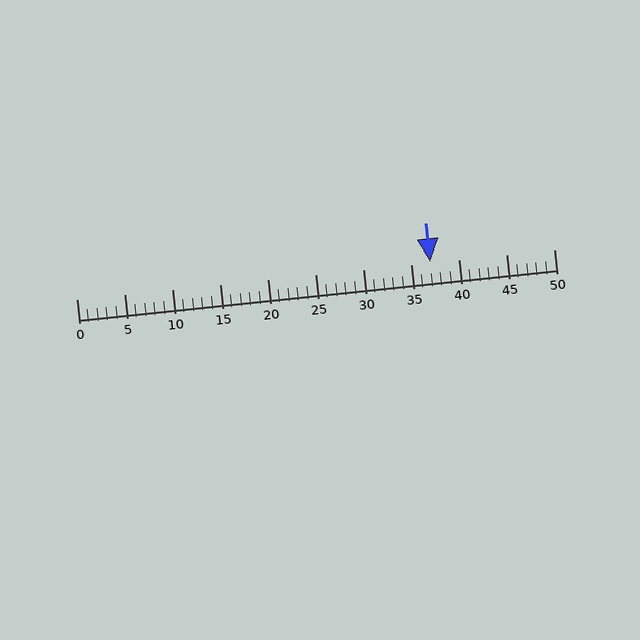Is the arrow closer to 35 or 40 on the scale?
The arrow is closer to 35.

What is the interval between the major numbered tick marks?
The major tick marks are spaced 5 units apart.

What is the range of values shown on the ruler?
The ruler shows values from 0 to 50.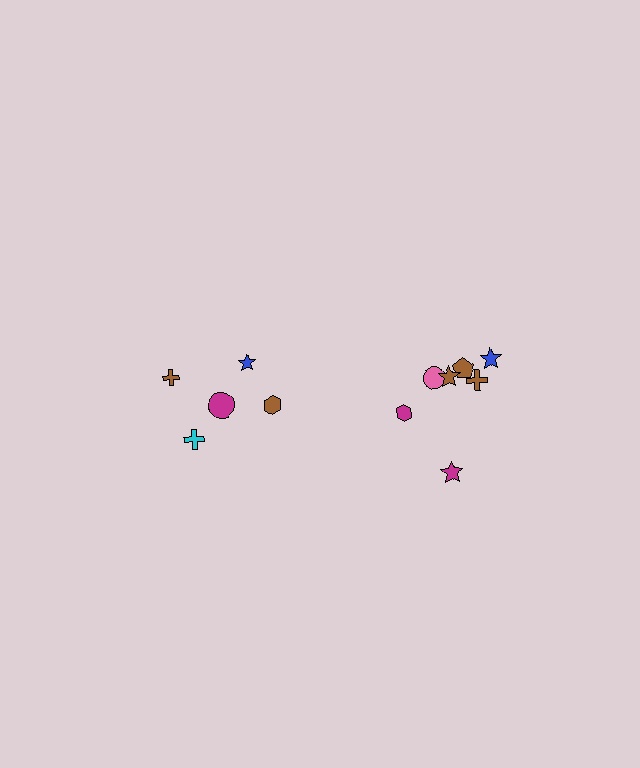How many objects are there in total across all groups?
There are 12 objects.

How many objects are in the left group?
There are 5 objects.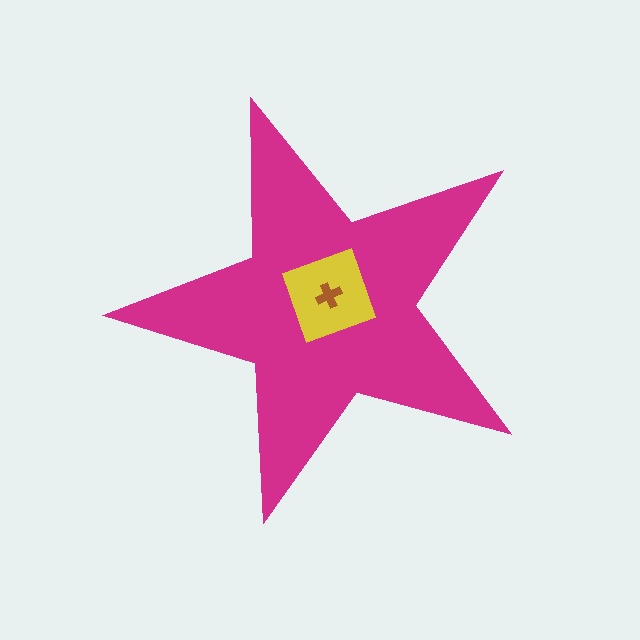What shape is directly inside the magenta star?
The yellow diamond.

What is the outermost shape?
The magenta star.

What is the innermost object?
The brown cross.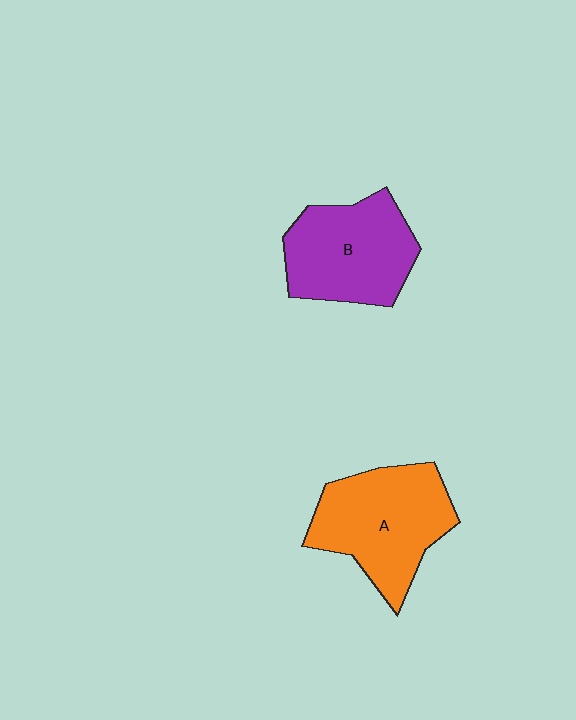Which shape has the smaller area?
Shape B (purple).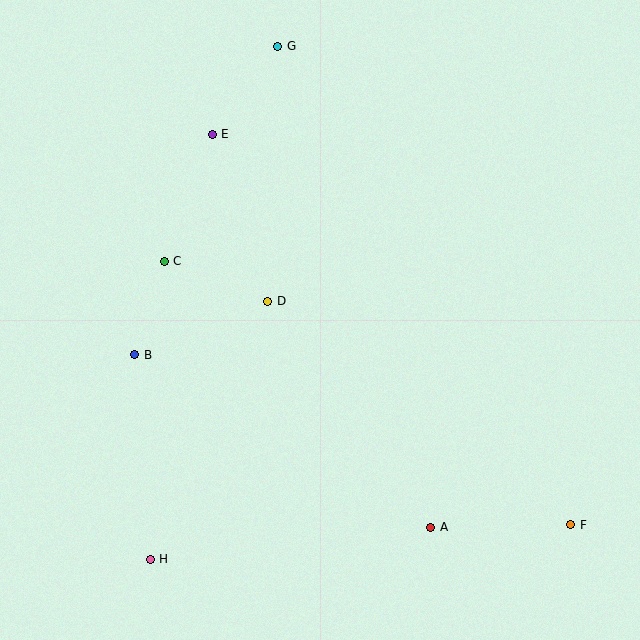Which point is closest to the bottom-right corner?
Point F is closest to the bottom-right corner.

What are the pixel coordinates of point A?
Point A is at (431, 527).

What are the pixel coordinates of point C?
Point C is at (164, 261).